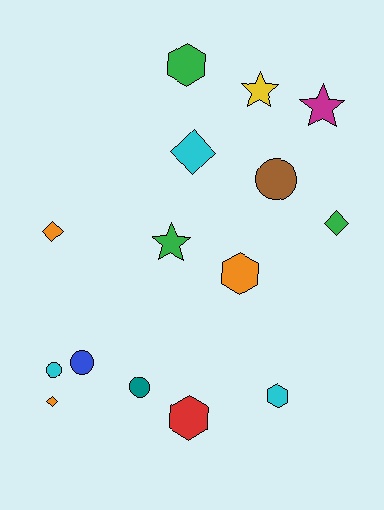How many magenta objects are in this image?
There is 1 magenta object.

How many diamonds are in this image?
There are 4 diamonds.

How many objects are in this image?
There are 15 objects.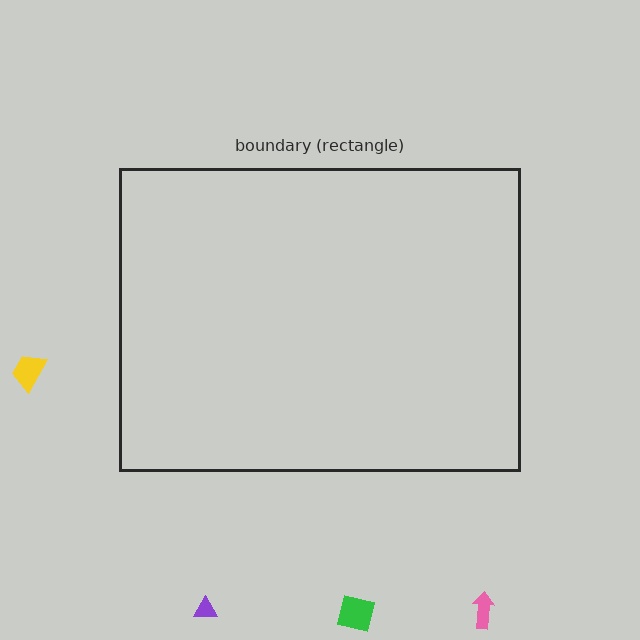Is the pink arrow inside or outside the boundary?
Outside.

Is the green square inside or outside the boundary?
Outside.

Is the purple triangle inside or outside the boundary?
Outside.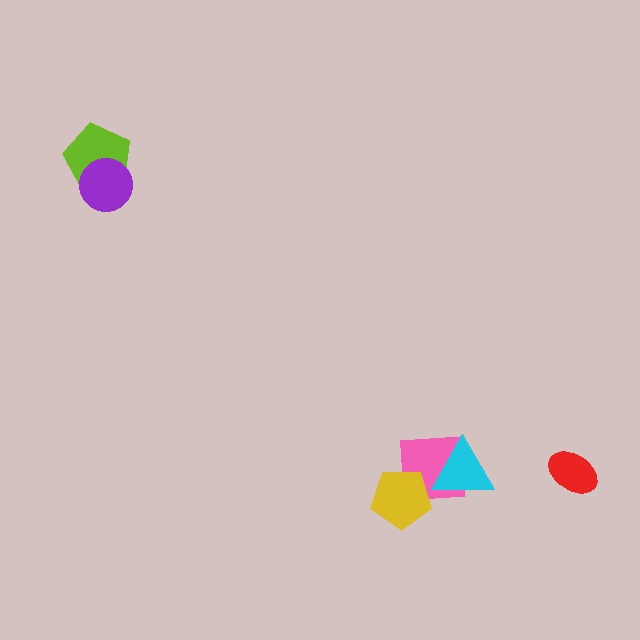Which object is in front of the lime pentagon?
The purple circle is in front of the lime pentagon.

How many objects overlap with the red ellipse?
0 objects overlap with the red ellipse.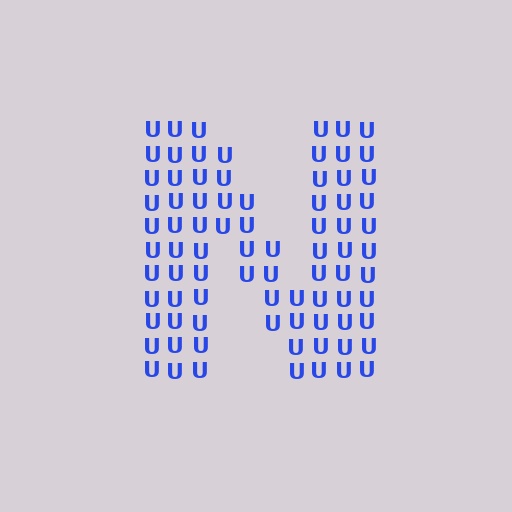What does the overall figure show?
The overall figure shows the letter N.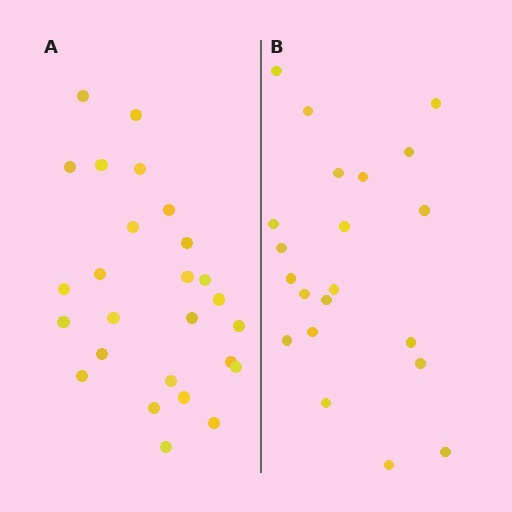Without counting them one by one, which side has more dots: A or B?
Region A (the left region) has more dots.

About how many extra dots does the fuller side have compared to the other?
Region A has about 5 more dots than region B.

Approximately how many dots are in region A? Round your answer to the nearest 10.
About 30 dots. (The exact count is 26, which rounds to 30.)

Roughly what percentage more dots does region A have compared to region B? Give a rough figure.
About 25% more.